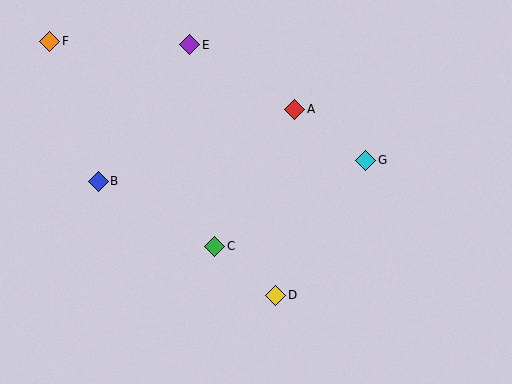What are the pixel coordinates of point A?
Point A is at (295, 109).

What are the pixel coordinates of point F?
Point F is at (50, 41).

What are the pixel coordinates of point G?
Point G is at (366, 160).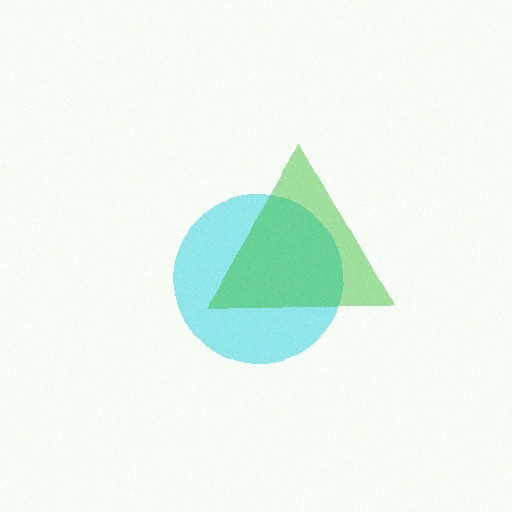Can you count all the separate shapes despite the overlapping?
Yes, there are 2 separate shapes.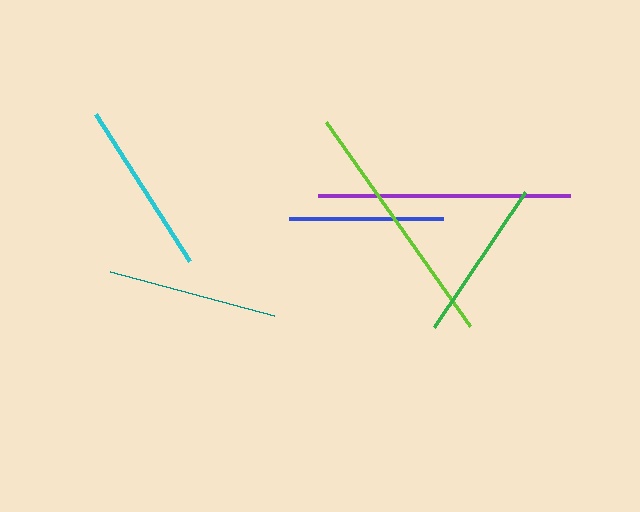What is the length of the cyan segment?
The cyan segment is approximately 174 pixels long.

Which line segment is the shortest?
The blue line is the shortest at approximately 154 pixels.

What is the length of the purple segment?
The purple segment is approximately 252 pixels long.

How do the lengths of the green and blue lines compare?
The green and blue lines are approximately the same length.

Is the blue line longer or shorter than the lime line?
The lime line is longer than the blue line.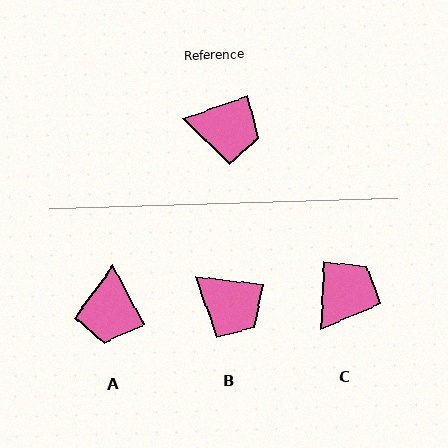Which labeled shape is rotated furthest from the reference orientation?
A, about 82 degrees away.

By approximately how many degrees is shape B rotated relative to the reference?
Approximately 27 degrees clockwise.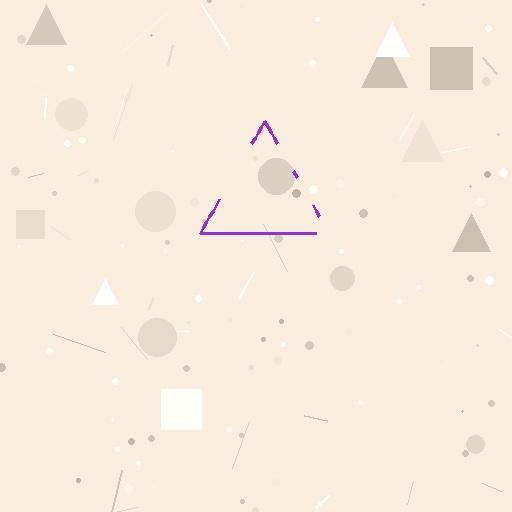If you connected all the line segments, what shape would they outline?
They would outline a triangle.